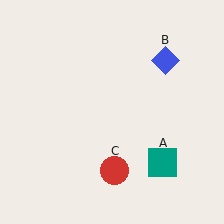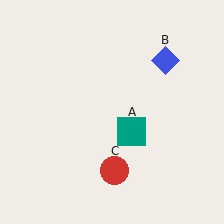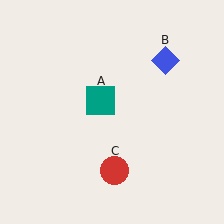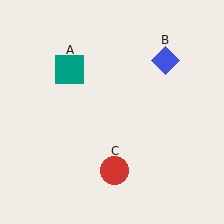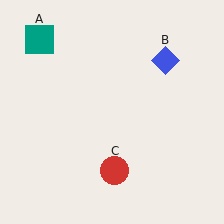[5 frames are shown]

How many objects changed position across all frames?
1 object changed position: teal square (object A).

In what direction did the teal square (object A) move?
The teal square (object A) moved up and to the left.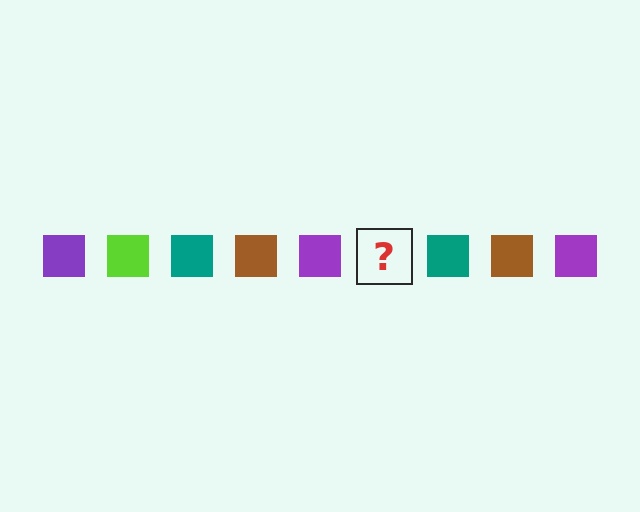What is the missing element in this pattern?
The missing element is a lime square.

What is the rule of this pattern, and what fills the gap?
The rule is that the pattern cycles through purple, lime, teal, brown squares. The gap should be filled with a lime square.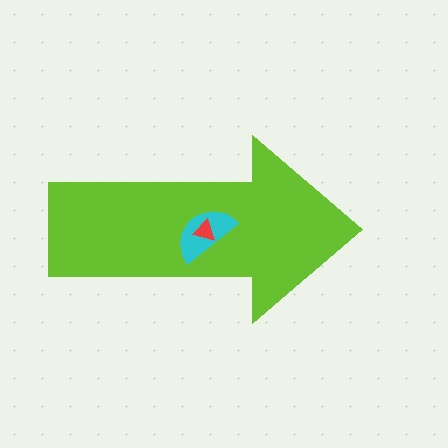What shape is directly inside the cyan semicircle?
The red triangle.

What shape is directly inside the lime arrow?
The cyan semicircle.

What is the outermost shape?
The lime arrow.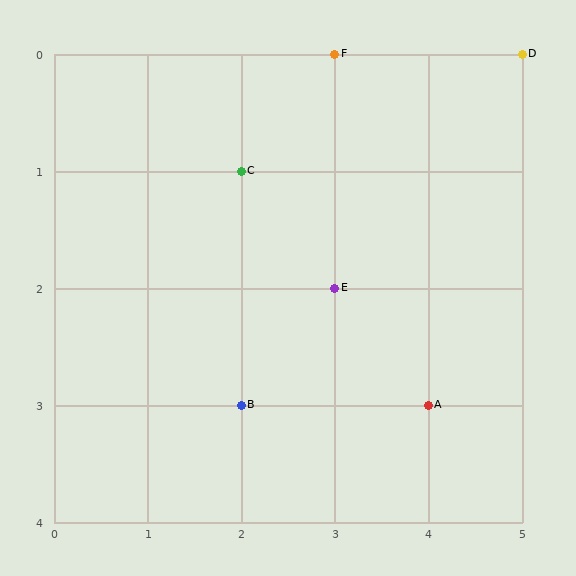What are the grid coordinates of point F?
Point F is at grid coordinates (3, 0).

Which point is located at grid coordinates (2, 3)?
Point B is at (2, 3).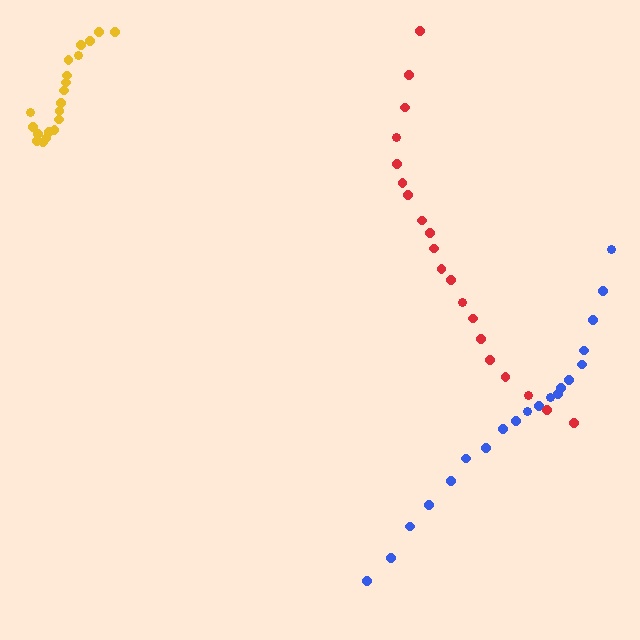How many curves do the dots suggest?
There are 3 distinct paths.